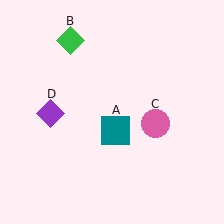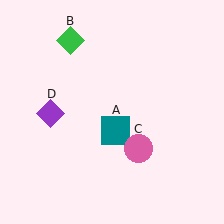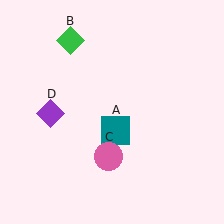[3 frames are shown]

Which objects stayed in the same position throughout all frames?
Teal square (object A) and green diamond (object B) and purple diamond (object D) remained stationary.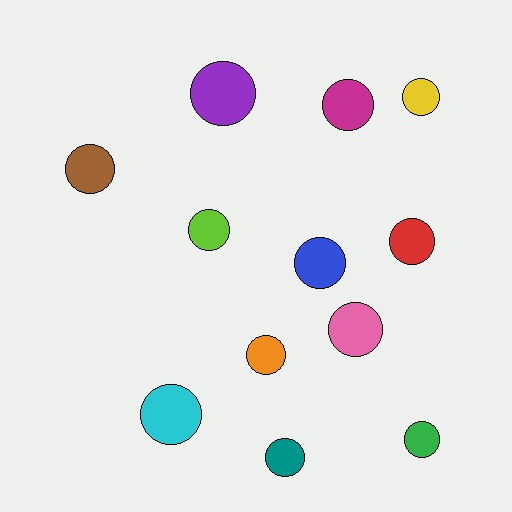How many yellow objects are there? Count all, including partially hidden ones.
There is 1 yellow object.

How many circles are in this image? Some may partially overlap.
There are 12 circles.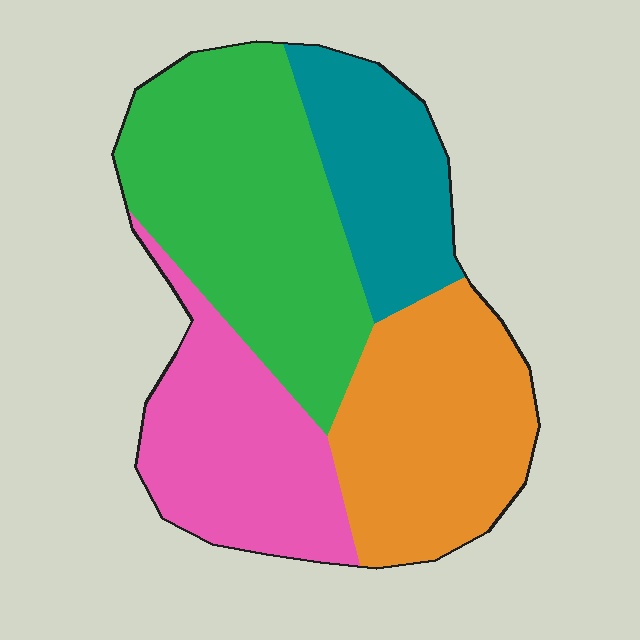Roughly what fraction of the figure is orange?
Orange covers roughly 25% of the figure.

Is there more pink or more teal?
Pink.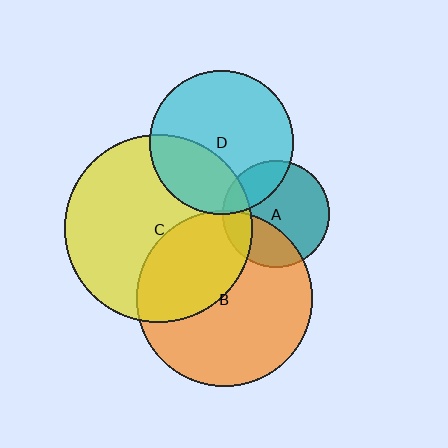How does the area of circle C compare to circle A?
Approximately 3.1 times.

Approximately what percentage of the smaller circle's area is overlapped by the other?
Approximately 30%.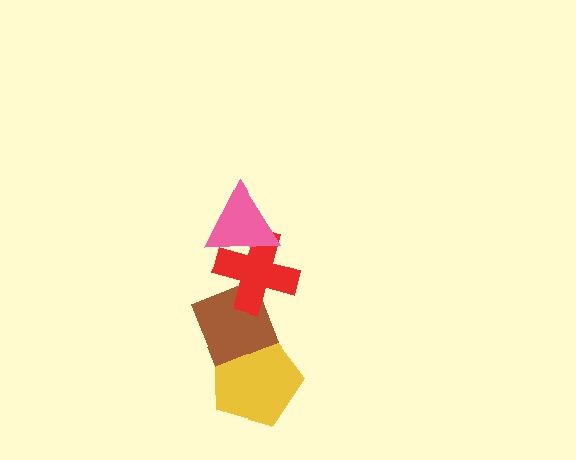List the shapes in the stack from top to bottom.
From top to bottom: the pink triangle, the red cross, the brown diamond, the yellow pentagon.